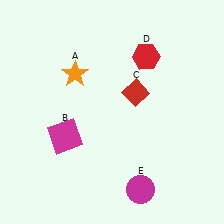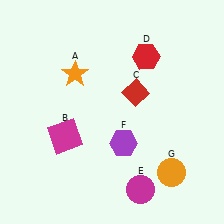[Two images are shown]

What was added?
A purple hexagon (F), an orange circle (G) were added in Image 2.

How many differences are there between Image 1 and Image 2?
There are 2 differences between the two images.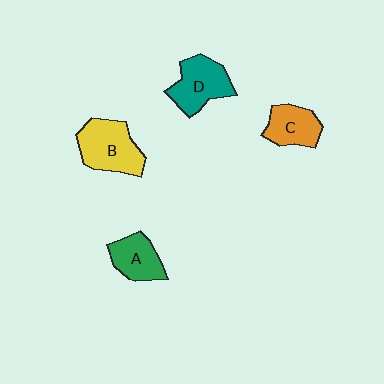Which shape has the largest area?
Shape B (yellow).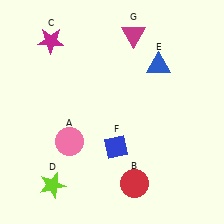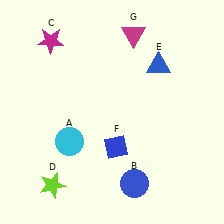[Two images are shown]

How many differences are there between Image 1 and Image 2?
There are 2 differences between the two images.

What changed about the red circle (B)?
In Image 1, B is red. In Image 2, it changed to blue.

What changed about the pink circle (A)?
In Image 1, A is pink. In Image 2, it changed to cyan.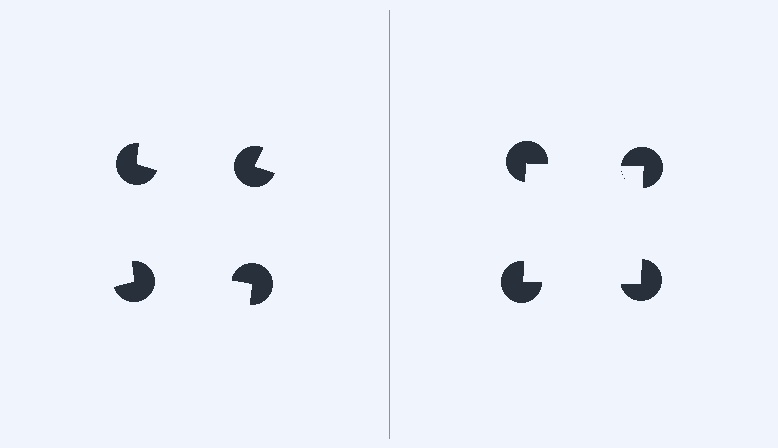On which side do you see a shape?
An illusory square appears on the right side. On the left side the wedge cuts are rotated, so no coherent shape forms.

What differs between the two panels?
The pac-man discs are positioned identically on both sides; only the wedge orientations differ. On the right they align to a square; on the left they are misaligned.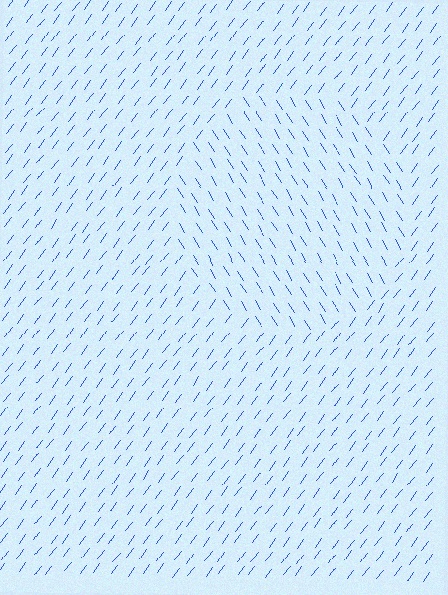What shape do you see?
I see a circle.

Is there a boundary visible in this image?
Yes, there is a texture boundary formed by a change in line orientation.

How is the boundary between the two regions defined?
The boundary is defined purely by a change in line orientation (approximately 69 degrees difference). All lines are the same color and thickness.